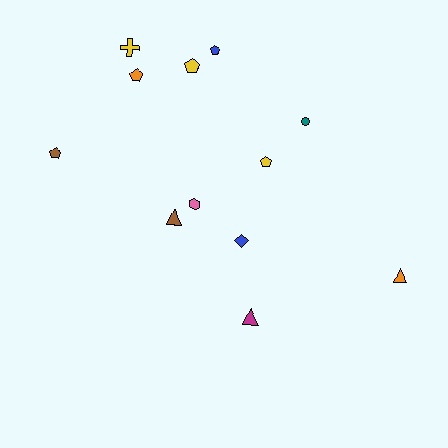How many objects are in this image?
There are 12 objects.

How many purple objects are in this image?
There are no purple objects.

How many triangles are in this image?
There are 3 triangles.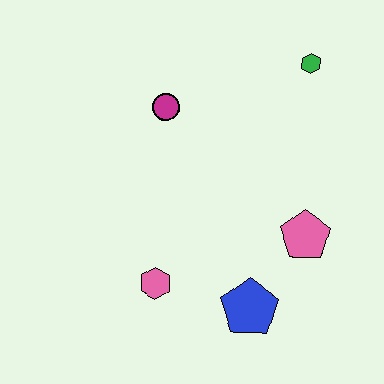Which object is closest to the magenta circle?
The green hexagon is closest to the magenta circle.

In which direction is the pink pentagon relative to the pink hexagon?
The pink pentagon is to the right of the pink hexagon.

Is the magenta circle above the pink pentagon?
Yes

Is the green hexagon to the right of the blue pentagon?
Yes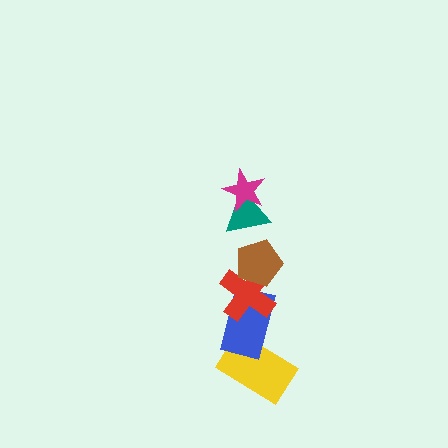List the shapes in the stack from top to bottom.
From top to bottom: the magenta star, the teal triangle, the brown pentagon, the red cross, the blue rectangle, the yellow rectangle.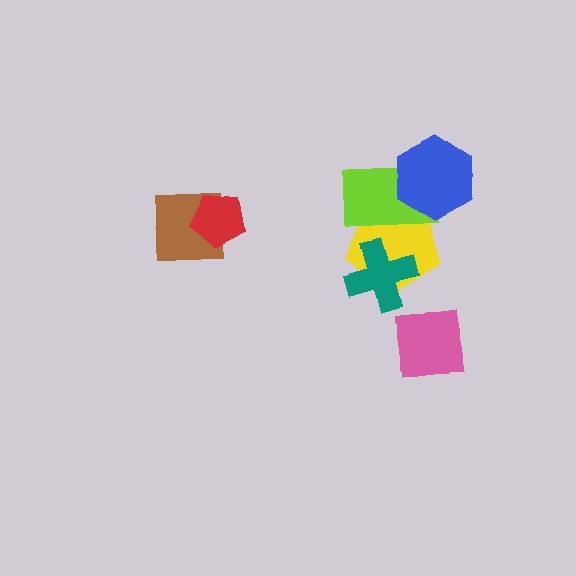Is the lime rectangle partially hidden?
Yes, it is partially covered by another shape.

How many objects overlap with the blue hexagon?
2 objects overlap with the blue hexagon.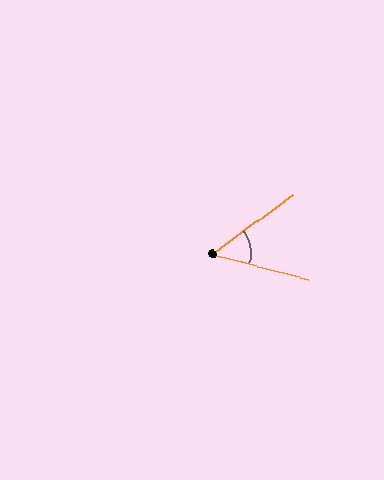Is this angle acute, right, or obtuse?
It is acute.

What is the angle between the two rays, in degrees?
Approximately 50 degrees.